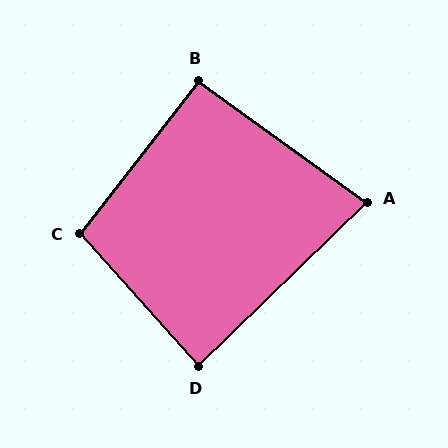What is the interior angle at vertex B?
Approximately 92 degrees (approximately right).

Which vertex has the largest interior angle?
C, at approximately 100 degrees.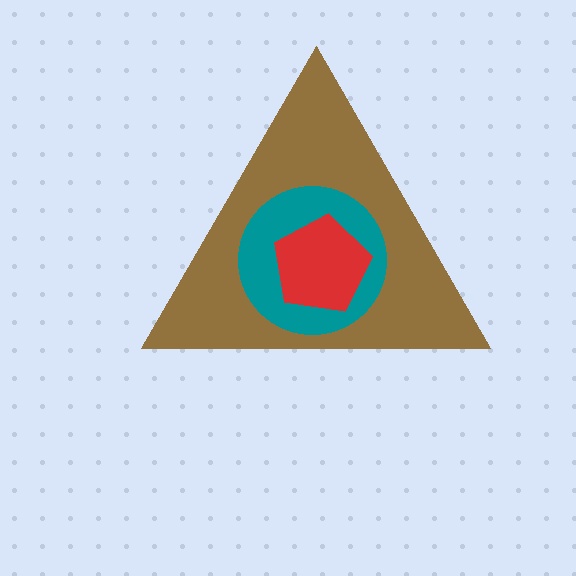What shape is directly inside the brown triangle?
The teal circle.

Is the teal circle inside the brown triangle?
Yes.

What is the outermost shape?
The brown triangle.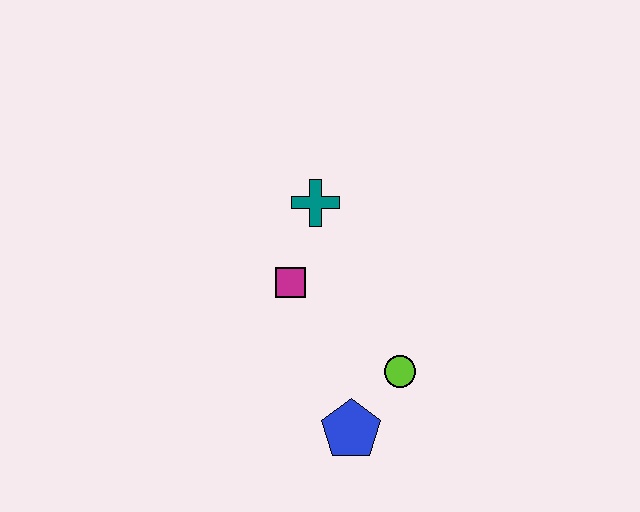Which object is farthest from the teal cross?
The blue pentagon is farthest from the teal cross.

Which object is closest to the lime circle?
The blue pentagon is closest to the lime circle.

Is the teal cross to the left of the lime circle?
Yes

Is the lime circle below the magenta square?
Yes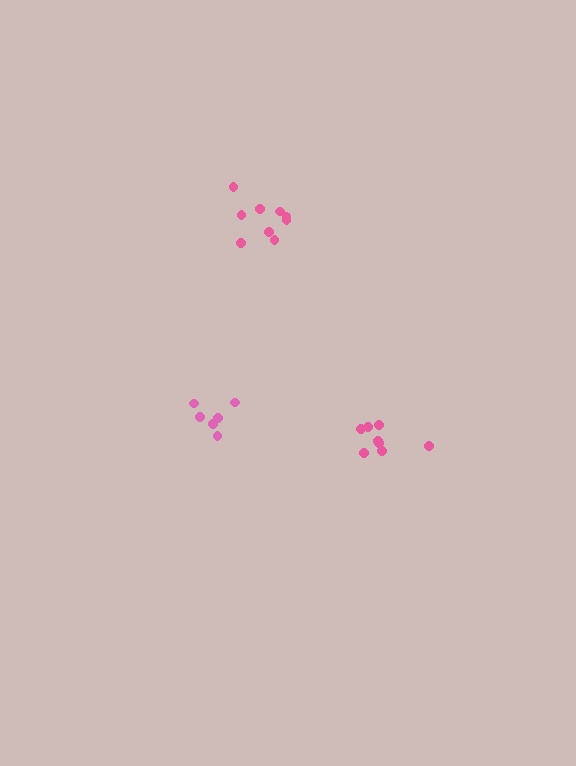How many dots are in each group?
Group 1: 8 dots, Group 2: 9 dots, Group 3: 6 dots (23 total).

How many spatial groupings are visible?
There are 3 spatial groupings.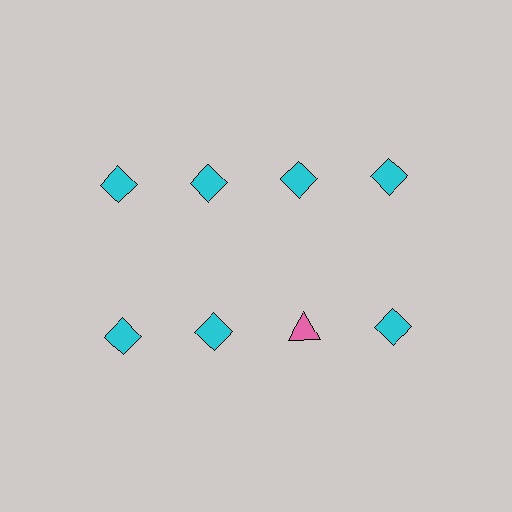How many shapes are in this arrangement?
There are 8 shapes arranged in a grid pattern.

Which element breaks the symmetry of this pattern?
The pink triangle in the second row, center column breaks the symmetry. All other shapes are cyan diamonds.